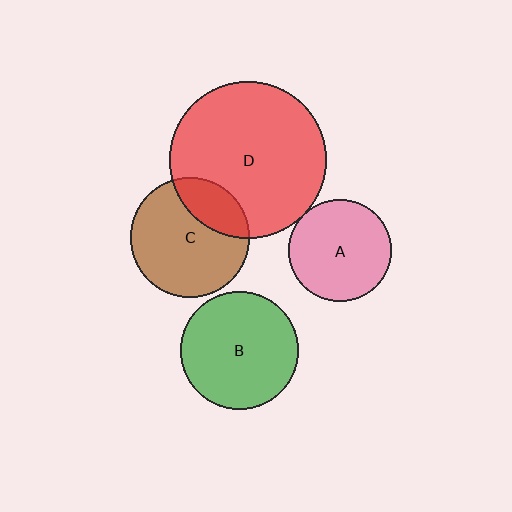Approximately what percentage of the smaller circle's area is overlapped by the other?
Approximately 5%.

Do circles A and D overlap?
Yes.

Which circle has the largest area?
Circle D (red).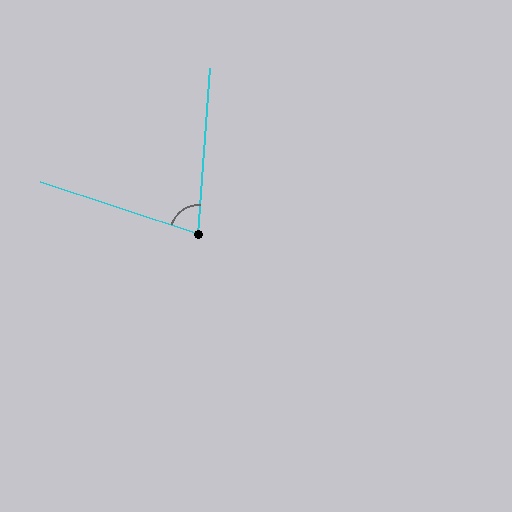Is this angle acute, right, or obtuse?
It is acute.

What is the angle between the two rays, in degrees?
Approximately 76 degrees.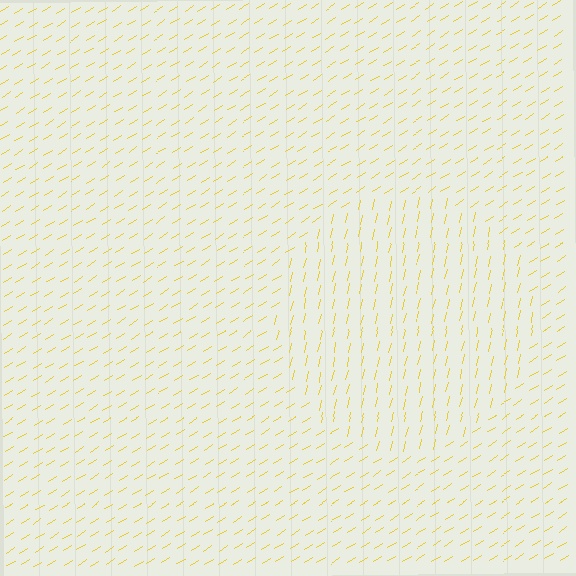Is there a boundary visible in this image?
Yes, there is a texture boundary formed by a change in line orientation.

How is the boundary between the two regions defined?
The boundary is defined purely by a change in line orientation (approximately 45 degrees difference). All lines are the same color and thickness.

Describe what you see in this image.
The image is filled with small yellow line segments. A circle region in the image has lines oriented differently from the surrounding lines, creating a visible texture boundary.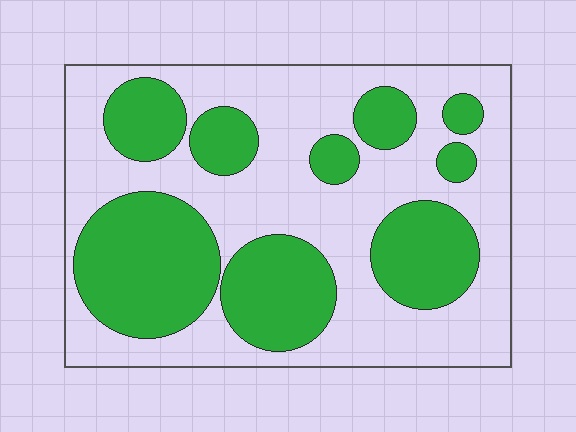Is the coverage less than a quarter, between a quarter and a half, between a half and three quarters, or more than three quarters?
Between a quarter and a half.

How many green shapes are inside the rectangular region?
9.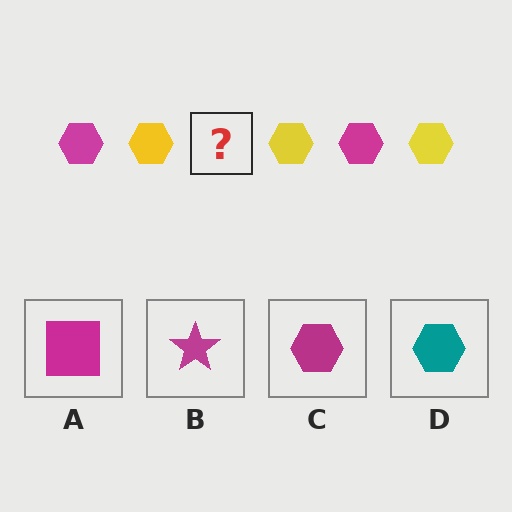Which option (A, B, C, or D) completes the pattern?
C.